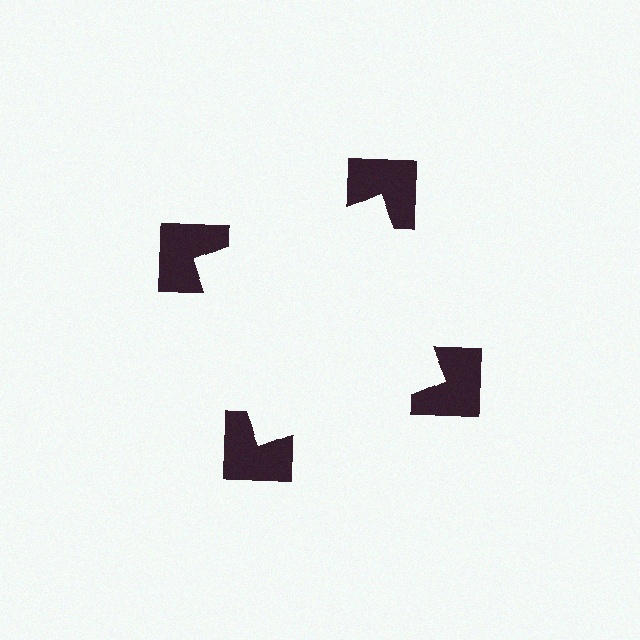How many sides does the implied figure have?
4 sides.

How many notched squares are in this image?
There are 4 — one at each vertex of the illusory square.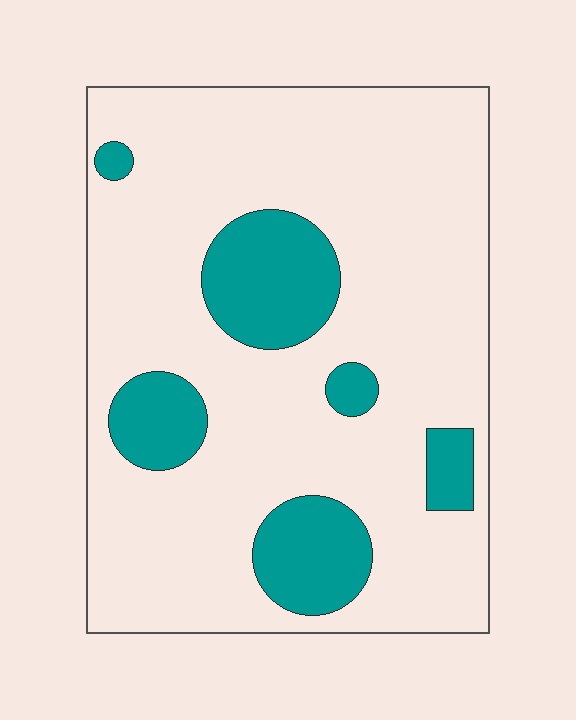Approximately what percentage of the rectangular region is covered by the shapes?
Approximately 20%.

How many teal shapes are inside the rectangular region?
6.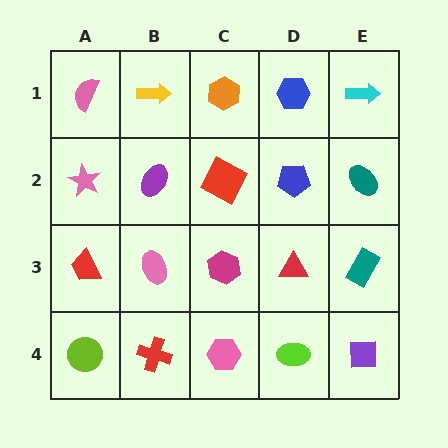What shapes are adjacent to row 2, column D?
A blue hexagon (row 1, column D), a red triangle (row 3, column D), a red square (row 2, column C), a teal ellipse (row 2, column E).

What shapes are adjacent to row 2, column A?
A pink semicircle (row 1, column A), a red trapezoid (row 3, column A), a purple ellipse (row 2, column B).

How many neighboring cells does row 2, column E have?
3.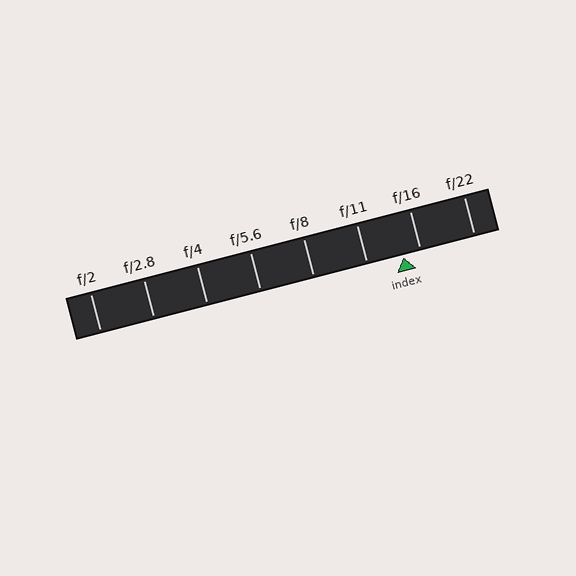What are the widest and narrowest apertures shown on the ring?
The widest aperture shown is f/2 and the narrowest is f/22.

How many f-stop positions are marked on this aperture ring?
There are 8 f-stop positions marked.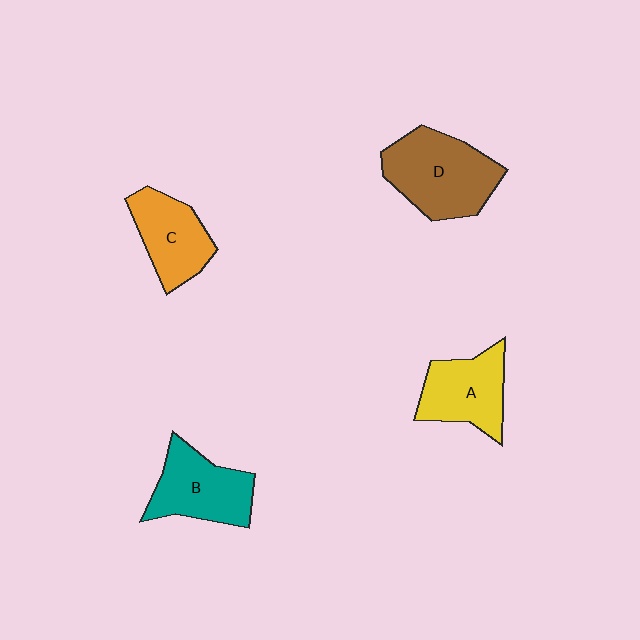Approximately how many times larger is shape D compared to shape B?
Approximately 1.3 times.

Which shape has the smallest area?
Shape C (orange).